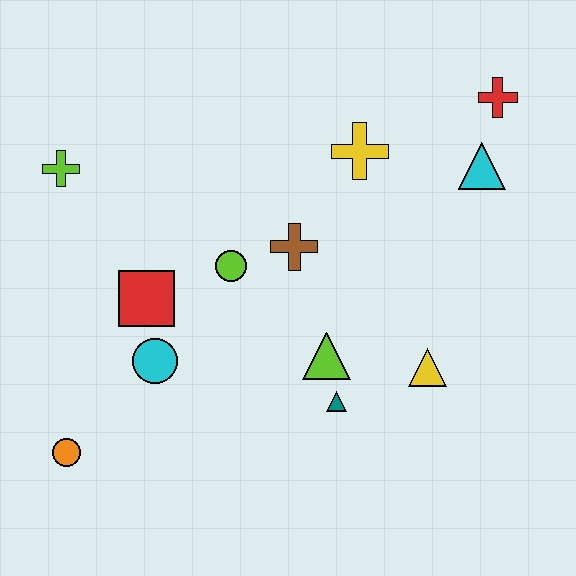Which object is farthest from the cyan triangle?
The orange circle is farthest from the cyan triangle.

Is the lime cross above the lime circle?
Yes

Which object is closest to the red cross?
The cyan triangle is closest to the red cross.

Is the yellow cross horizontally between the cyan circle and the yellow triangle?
Yes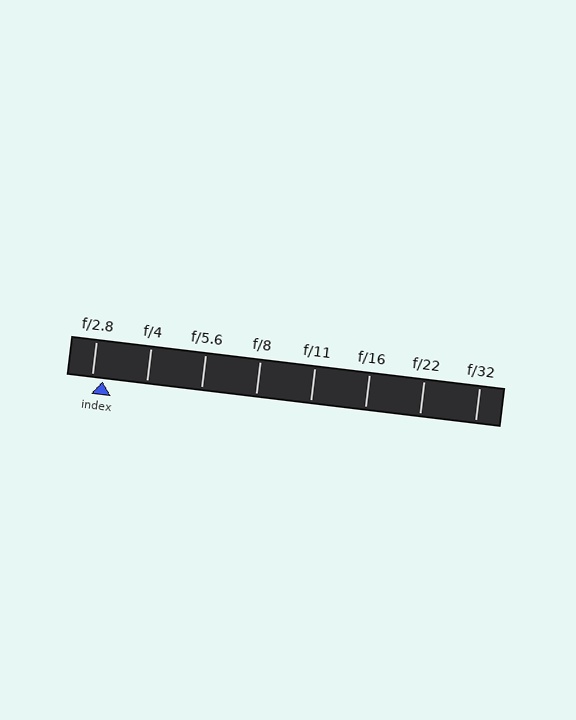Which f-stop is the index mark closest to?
The index mark is closest to f/2.8.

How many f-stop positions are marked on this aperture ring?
There are 8 f-stop positions marked.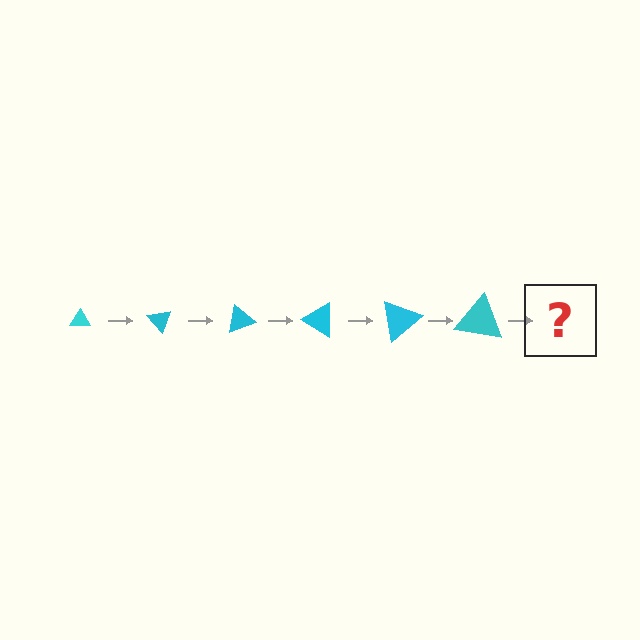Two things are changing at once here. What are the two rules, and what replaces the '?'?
The two rules are that the triangle grows larger each step and it rotates 50 degrees each step. The '?' should be a triangle, larger than the previous one and rotated 300 degrees from the start.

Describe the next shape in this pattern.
It should be a triangle, larger than the previous one and rotated 300 degrees from the start.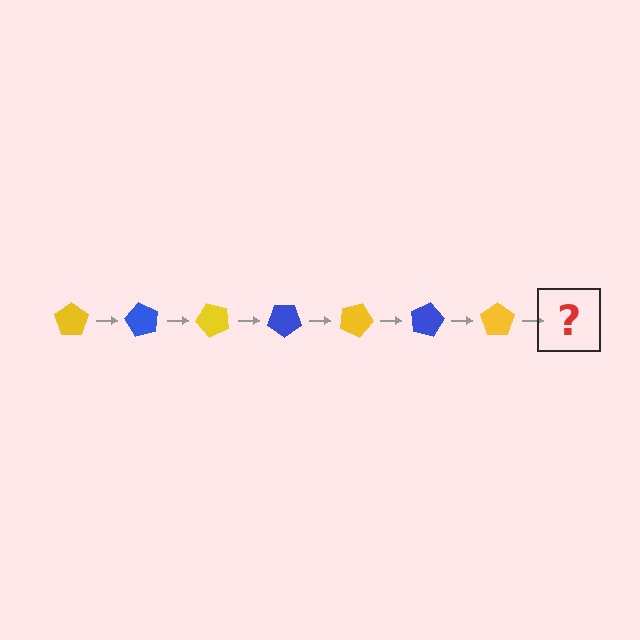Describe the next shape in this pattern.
It should be a blue pentagon, rotated 420 degrees from the start.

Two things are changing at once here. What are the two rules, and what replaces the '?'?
The two rules are that it rotates 60 degrees each step and the color cycles through yellow and blue. The '?' should be a blue pentagon, rotated 420 degrees from the start.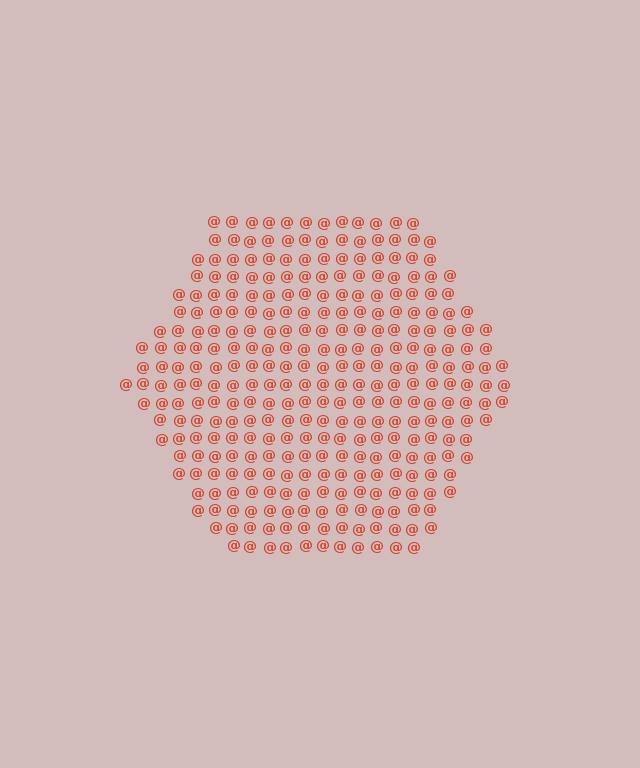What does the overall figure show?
The overall figure shows a hexagon.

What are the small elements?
The small elements are at signs.